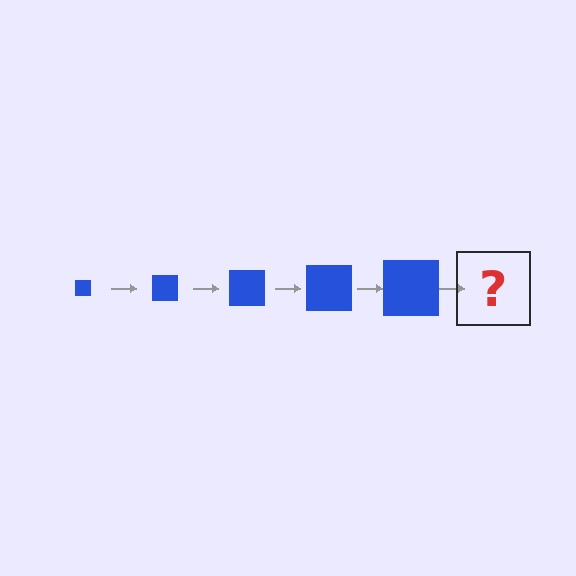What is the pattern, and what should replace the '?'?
The pattern is that the square gets progressively larger each step. The '?' should be a blue square, larger than the previous one.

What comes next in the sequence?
The next element should be a blue square, larger than the previous one.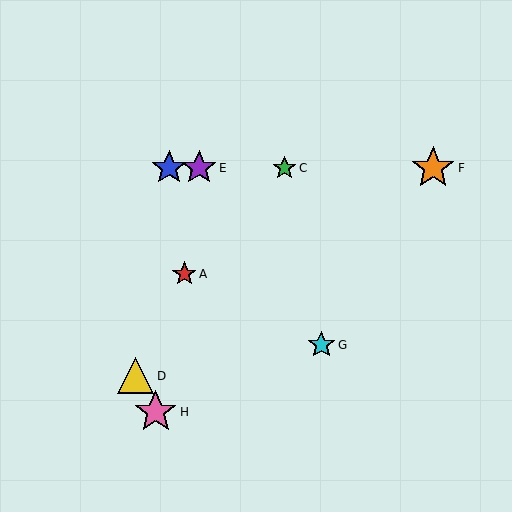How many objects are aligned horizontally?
4 objects (B, C, E, F) are aligned horizontally.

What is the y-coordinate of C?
Object C is at y≈168.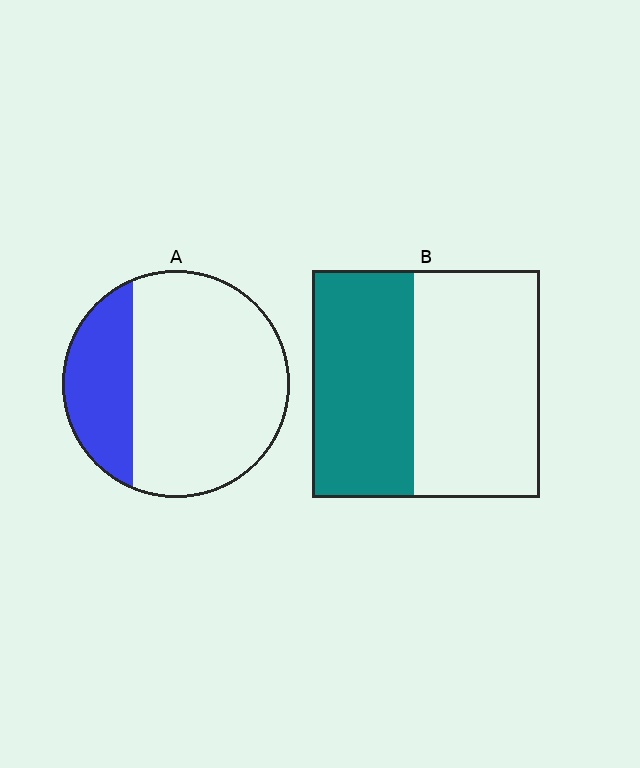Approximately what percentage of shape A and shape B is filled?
A is approximately 25% and B is approximately 45%.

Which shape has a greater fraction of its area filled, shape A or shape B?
Shape B.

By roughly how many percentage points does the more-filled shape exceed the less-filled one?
By roughly 20 percentage points (B over A).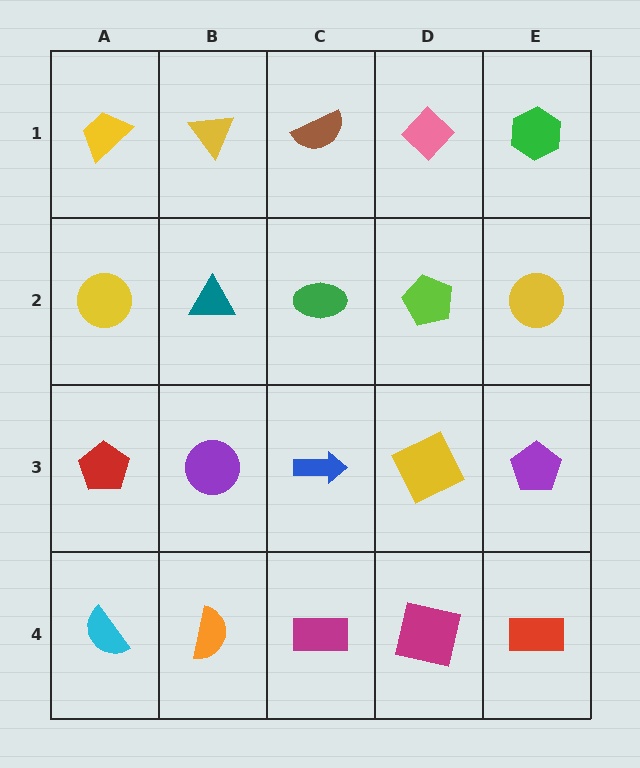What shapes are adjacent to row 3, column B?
A teal triangle (row 2, column B), an orange semicircle (row 4, column B), a red pentagon (row 3, column A), a blue arrow (row 3, column C).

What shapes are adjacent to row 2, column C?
A brown semicircle (row 1, column C), a blue arrow (row 3, column C), a teal triangle (row 2, column B), a lime pentagon (row 2, column D).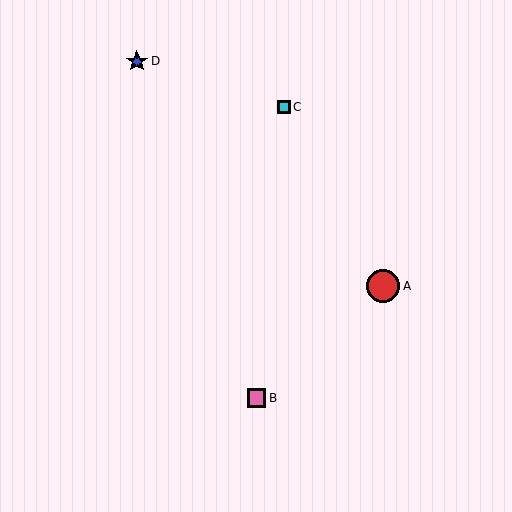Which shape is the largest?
The red circle (labeled A) is the largest.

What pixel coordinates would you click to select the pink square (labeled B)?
Click at (257, 398) to select the pink square B.